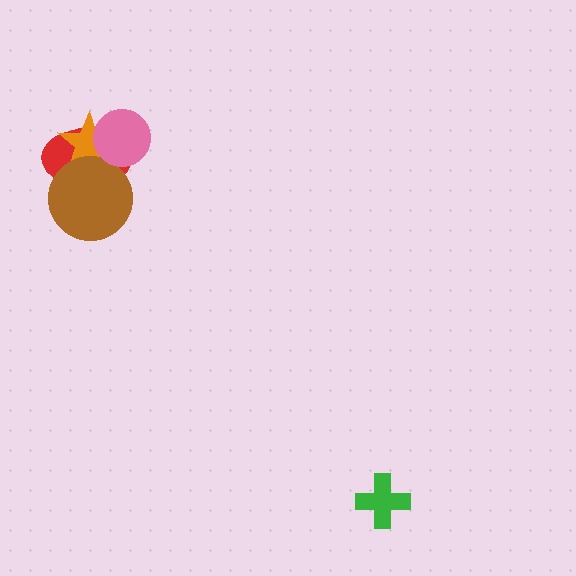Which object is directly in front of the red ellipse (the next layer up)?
The orange star is directly in front of the red ellipse.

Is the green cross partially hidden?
No, no other shape covers it.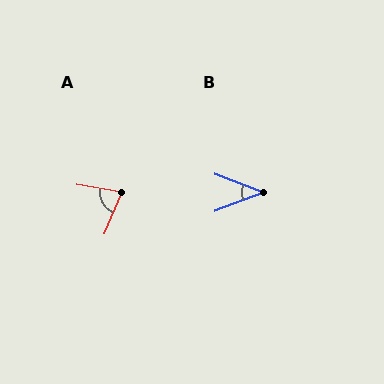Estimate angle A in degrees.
Approximately 77 degrees.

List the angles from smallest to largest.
B (42°), A (77°).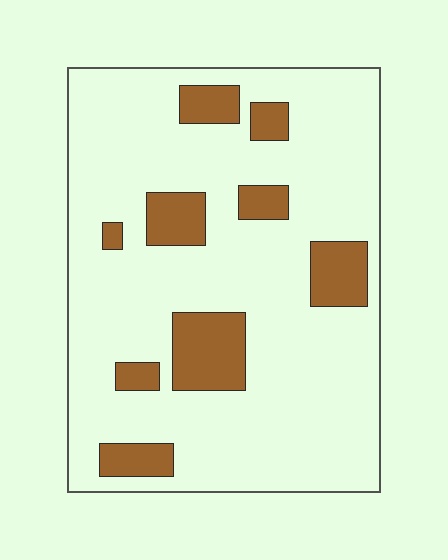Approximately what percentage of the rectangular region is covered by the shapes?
Approximately 15%.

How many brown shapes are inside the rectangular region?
9.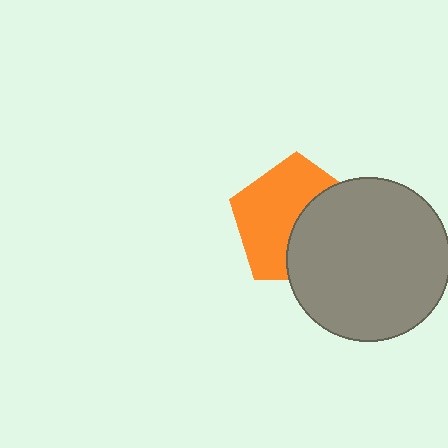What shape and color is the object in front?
The object in front is a gray circle.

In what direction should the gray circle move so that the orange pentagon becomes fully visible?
The gray circle should move right. That is the shortest direction to clear the overlap and leave the orange pentagon fully visible.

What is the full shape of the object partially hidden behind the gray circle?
The partially hidden object is an orange pentagon.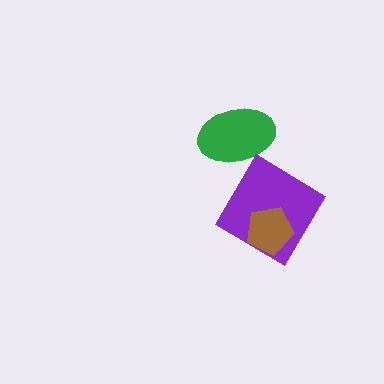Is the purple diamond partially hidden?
Yes, it is partially covered by another shape.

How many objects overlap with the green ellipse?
0 objects overlap with the green ellipse.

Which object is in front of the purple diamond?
The brown pentagon is in front of the purple diamond.